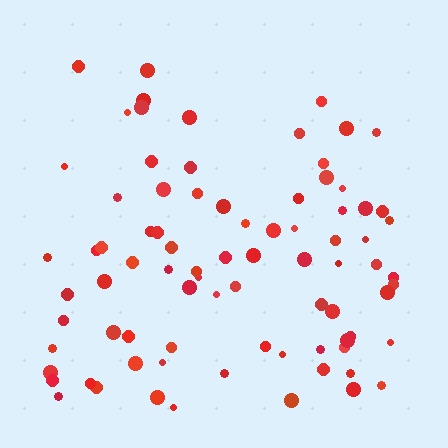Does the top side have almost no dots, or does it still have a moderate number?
Still a moderate number, just noticeably fewer than the bottom.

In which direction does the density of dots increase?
From top to bottom, with the bottom side densest.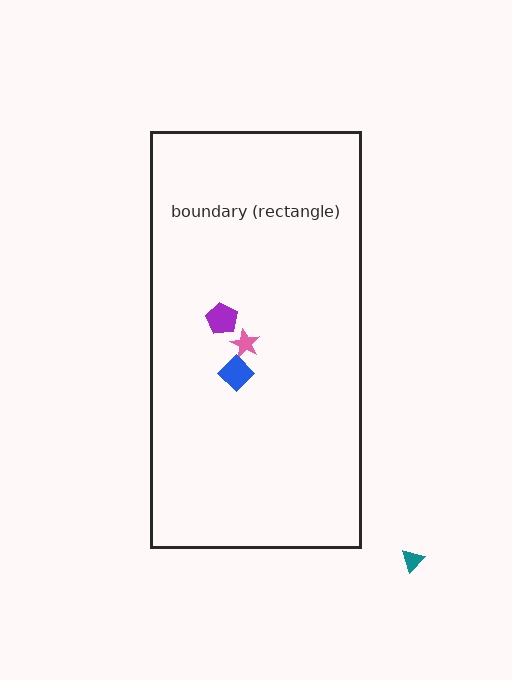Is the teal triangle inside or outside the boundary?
Outside.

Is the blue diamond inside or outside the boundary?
Inside.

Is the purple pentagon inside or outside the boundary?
Inside.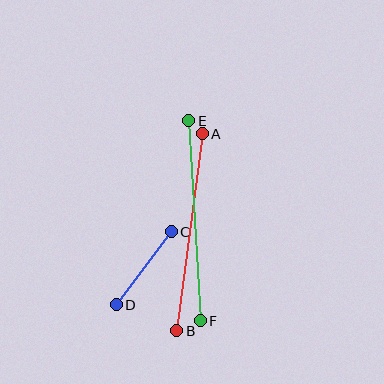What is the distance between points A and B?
The distance is approximately 198 pixels.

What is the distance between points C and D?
The distance is approximately 91 pixels.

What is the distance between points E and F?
The distance is approximately 200 pixels.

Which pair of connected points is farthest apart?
Points E and F are farthest apart.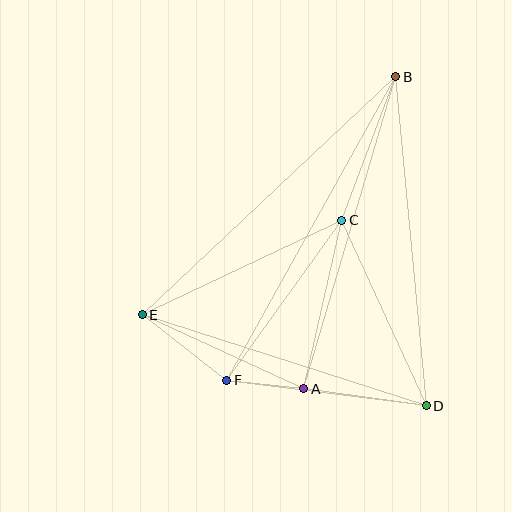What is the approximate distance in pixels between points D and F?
The distance between D and F is approximately 201 pixels.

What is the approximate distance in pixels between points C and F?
The distance between C and F is approximately 197 pixels.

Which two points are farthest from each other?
Points B and F are farthest from each other.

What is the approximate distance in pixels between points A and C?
The distance between A and C is approximately 173 pixels.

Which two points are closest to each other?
Points A and F are closest to each other.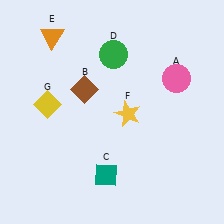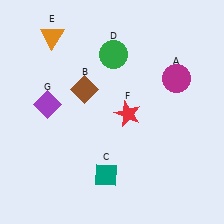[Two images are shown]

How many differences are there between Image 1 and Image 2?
There are 3 differences between the two images.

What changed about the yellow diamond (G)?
In Image 1, G is yellow. In Image 2, it changed to purple.